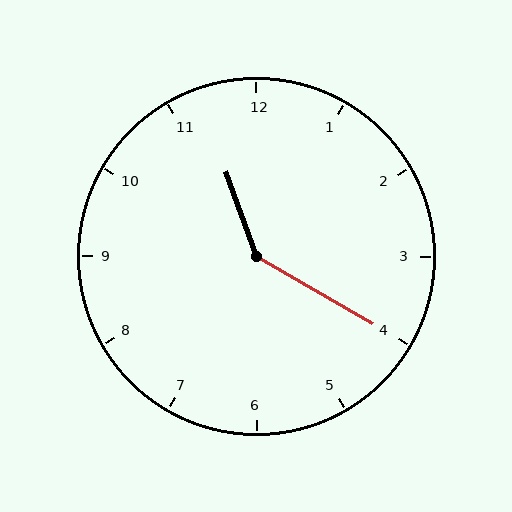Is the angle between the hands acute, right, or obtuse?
It is obtuse.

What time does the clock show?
11:20.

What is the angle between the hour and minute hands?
Approximately 140 degrees.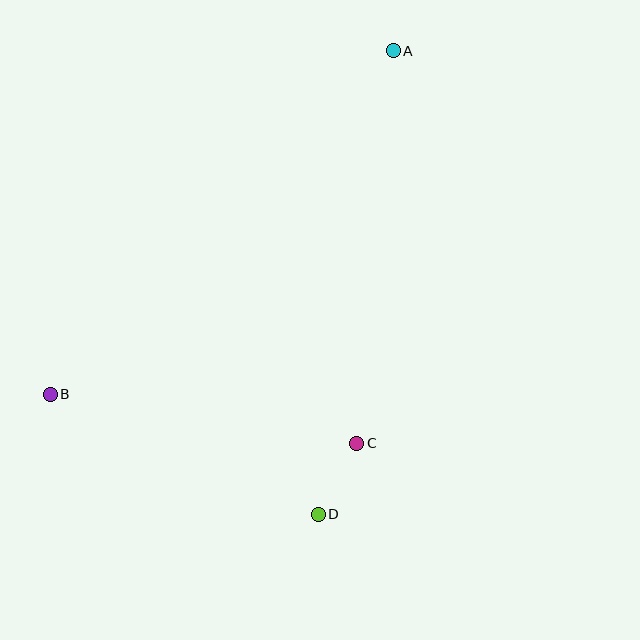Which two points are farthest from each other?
Points A and B are farthest from each other.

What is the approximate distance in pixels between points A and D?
The distance between A and D is approximately 469 pixels.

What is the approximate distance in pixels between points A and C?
The distance between A and C is approximately 394 pixels.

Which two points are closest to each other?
Points C and D are closest to each other.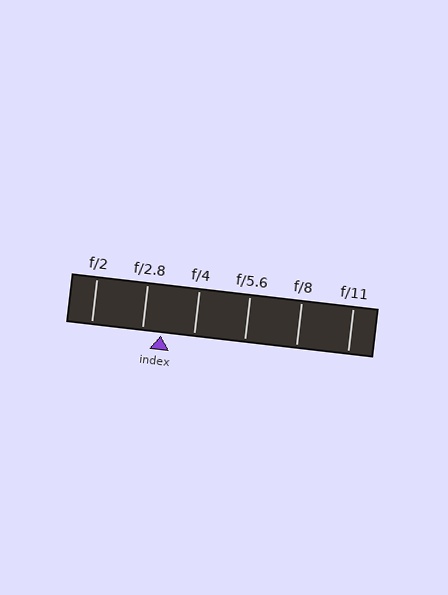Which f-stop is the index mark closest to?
The index mark is closest to f/2.8.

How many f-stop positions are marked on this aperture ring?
There are 6 f-stop positions marked.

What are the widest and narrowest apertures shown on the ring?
The widest aperture shown is f/2 and the narrowest is f/11.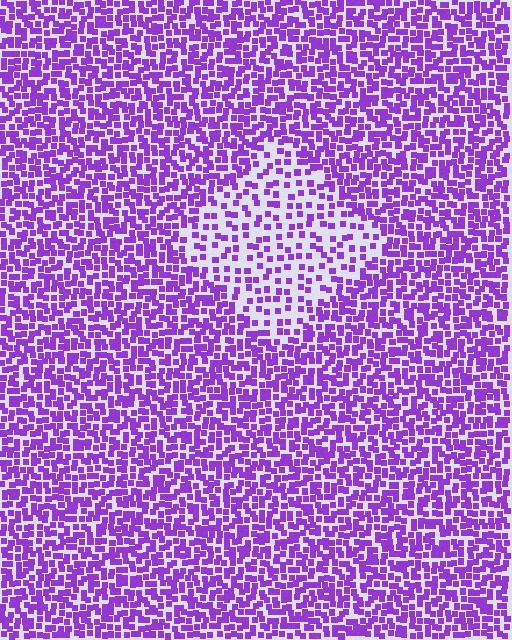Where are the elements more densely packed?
The elements are more densely packed outside the diamond boundary.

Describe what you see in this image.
The image contains small purple elements arranged at two different densities. A diamond-shaped region is visible where the elements are less densely packed than the surrounding area.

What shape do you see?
I see a diamond.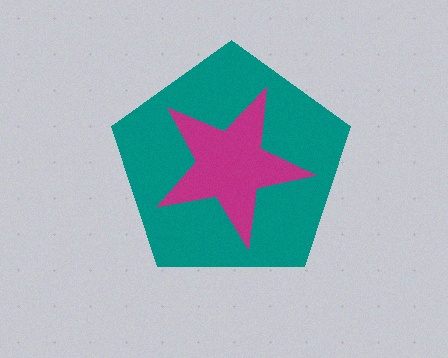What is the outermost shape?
The teal pentagon.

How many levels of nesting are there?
2.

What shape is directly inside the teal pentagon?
The magenta star.